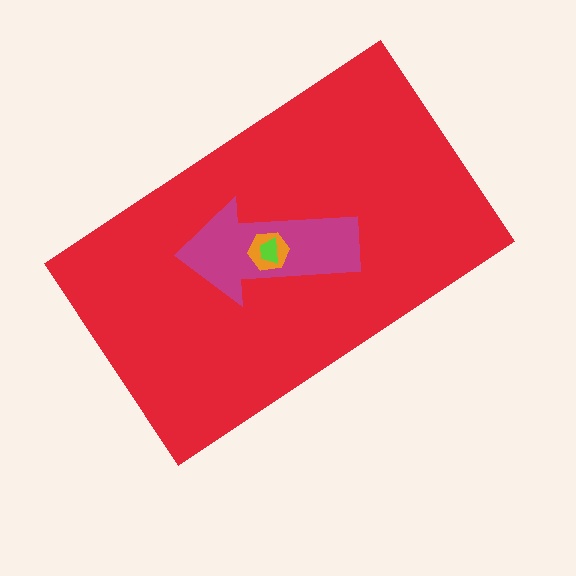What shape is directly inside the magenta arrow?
The orange hexagon.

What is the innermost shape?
The lime trapezoid.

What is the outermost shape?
The red rectangle.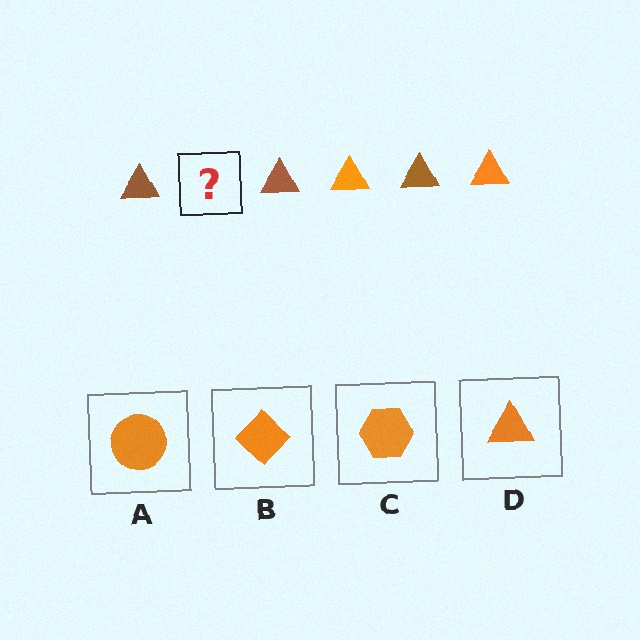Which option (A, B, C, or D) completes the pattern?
D.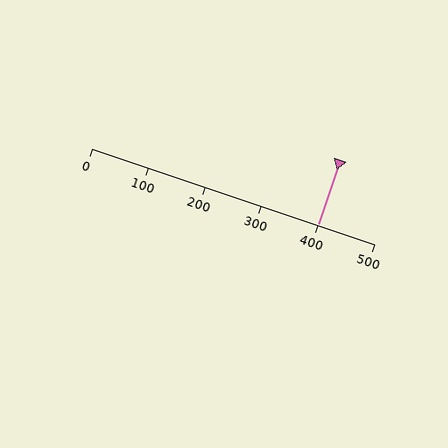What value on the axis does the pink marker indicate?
The marker indicates approximately 400.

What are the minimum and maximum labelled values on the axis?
The axis runs from 0 to 500.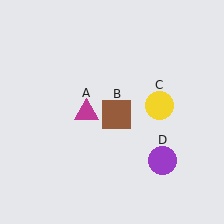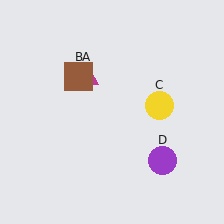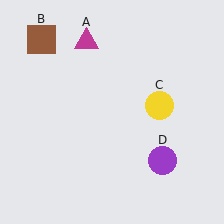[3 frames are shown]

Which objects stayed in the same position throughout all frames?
Yellow circle (object C) and purple circle (object D) remained stationary.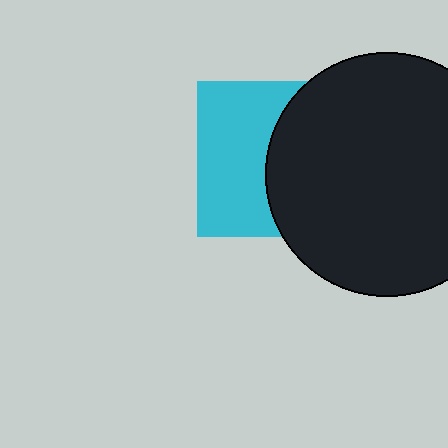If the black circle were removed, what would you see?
You would see the complete cyan square.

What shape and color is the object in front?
The object in front is a black circle.